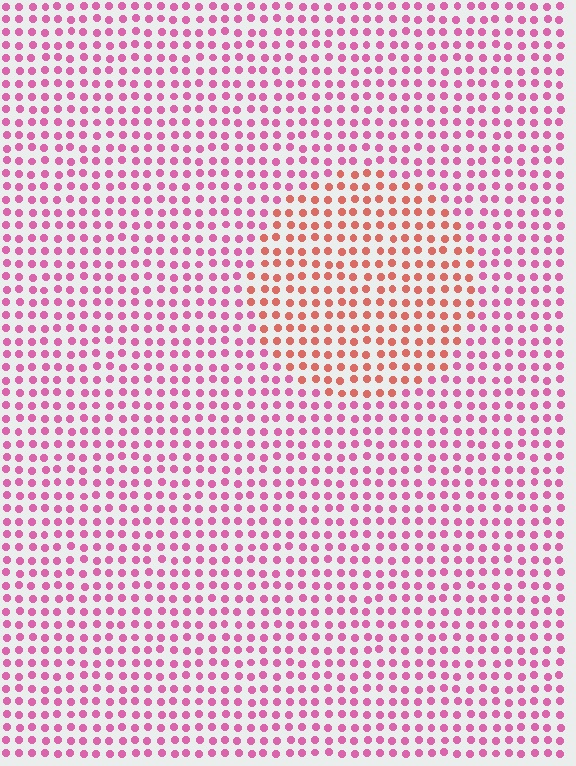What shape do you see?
I see a circle.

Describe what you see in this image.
The image is filled with small pink elements in a uniform arrangement. A circle-shaped region is visible where the elements are tinted to a slightly different hue, forming a subtle color boundary.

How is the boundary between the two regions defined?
The boundary is defined purely by a slight shift in hue (about 40 degrees). Spacing, size, and orientation are identical on both sides.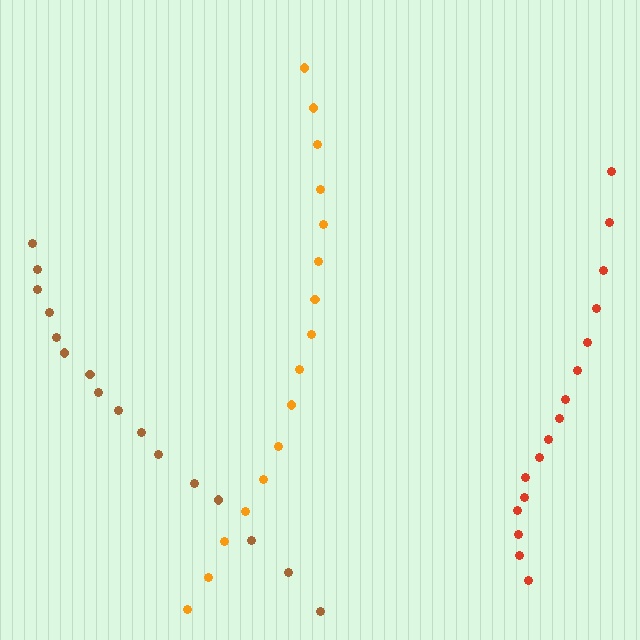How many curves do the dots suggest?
There are 3 distinct paths.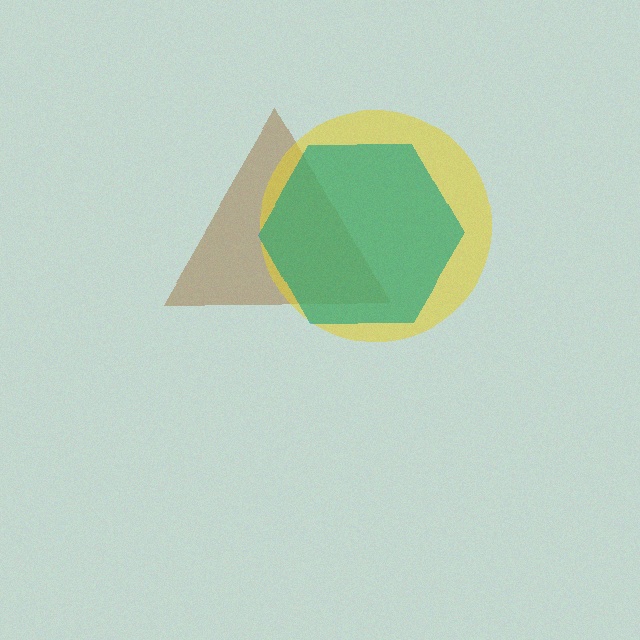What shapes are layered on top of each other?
The layered shapes are: a brown triangle, a yellow circle, a teal hexagon.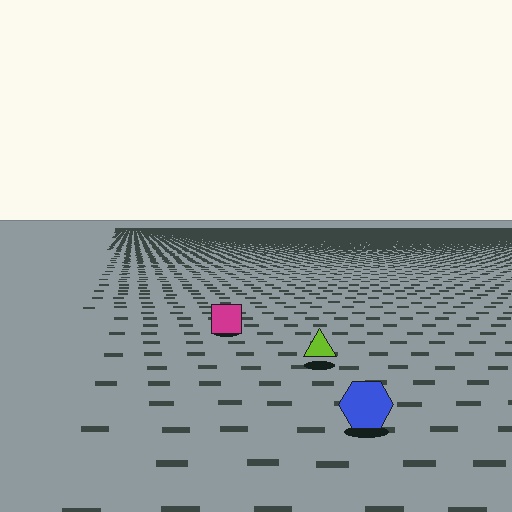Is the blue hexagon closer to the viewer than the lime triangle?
Yes. The blue hexagon is closer — you can tell from the texture gradient: the ground texture is coarser near it.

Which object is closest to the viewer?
The blue hexagon is closest. The texture marks near it are larger and more spread out.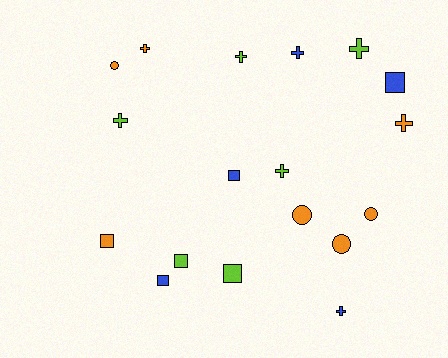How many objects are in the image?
There are 18 objects.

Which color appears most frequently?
Orange, with 7 objects.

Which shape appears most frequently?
Cross, with 8 objects.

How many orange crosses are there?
There are 2 orange crosses.